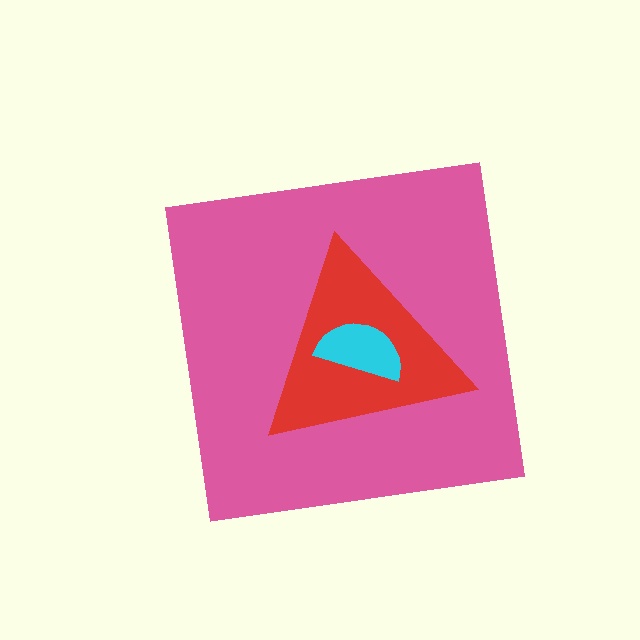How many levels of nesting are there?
3.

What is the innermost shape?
The cyan semicircle.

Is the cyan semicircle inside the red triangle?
Yes.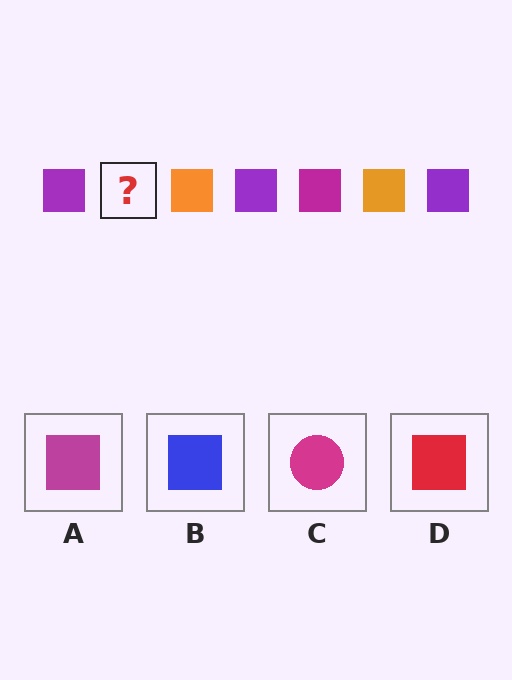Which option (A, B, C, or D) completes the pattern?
A.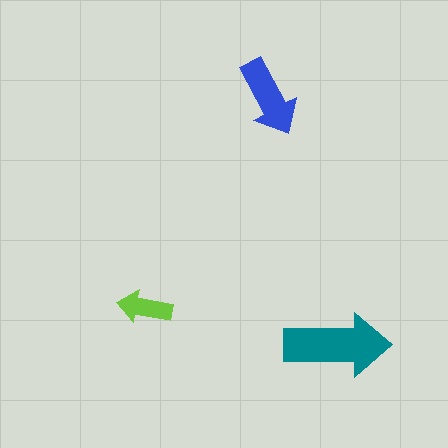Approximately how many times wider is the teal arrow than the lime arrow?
About 2 times wider.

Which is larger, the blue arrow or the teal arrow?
The teal one.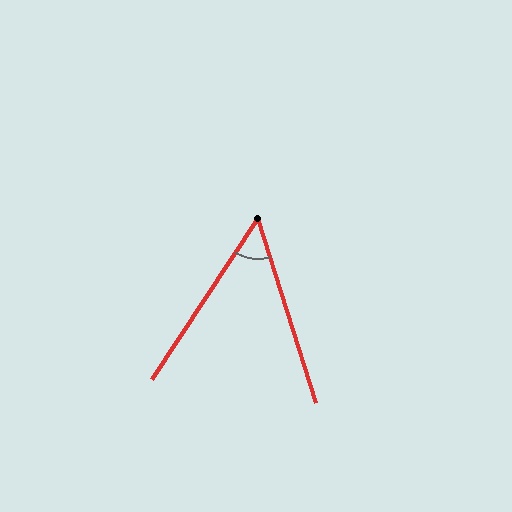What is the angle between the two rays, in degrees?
Approximately 51 degrees.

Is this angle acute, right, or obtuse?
It is acute.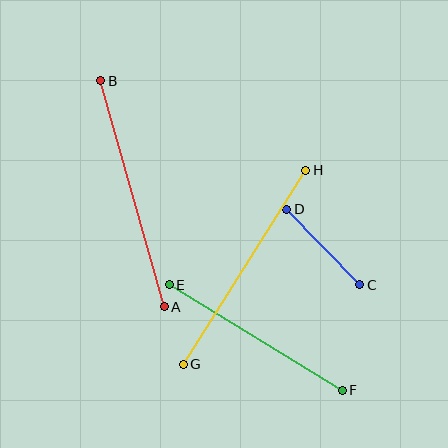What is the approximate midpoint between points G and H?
The midpoint is at approximately (244, 267) pixels.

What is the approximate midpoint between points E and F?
The midpoint is at approximately (256, 337) pixels.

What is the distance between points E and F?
The distance is approximately 203 pixels.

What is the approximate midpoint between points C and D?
The midpoint is at approximately (323, 247) pixels.